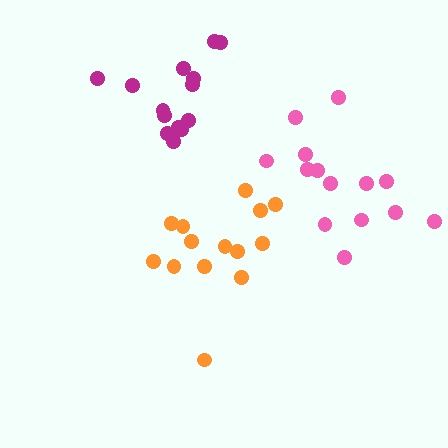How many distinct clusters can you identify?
There are 3 distinct clusters.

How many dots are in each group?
Group 1: 14 dots, Group 2: 14 dots, Group 3: 14 dots (42 total).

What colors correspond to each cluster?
The clusters are colored: magenta, orange, pink.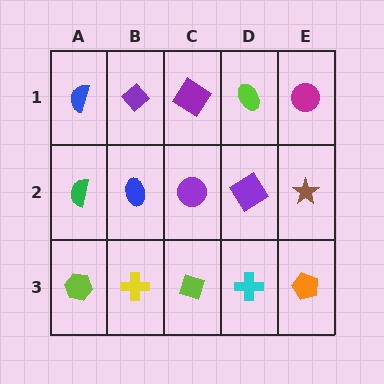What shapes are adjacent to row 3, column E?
A brown star (row 2, column E), a cyan cross (row 3, column D).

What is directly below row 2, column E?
An orange pentagon.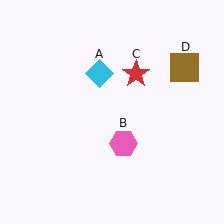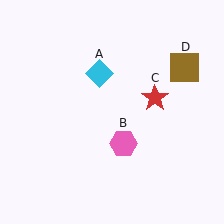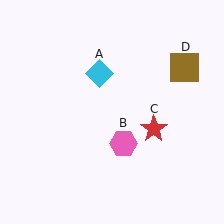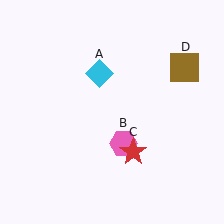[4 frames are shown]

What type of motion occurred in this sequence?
The red star (object C) rotated clockwise around the center of the scene.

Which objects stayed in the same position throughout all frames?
Cyan diamond (object A) and pink hexagon (object B) and brown square (object D) remained stationary.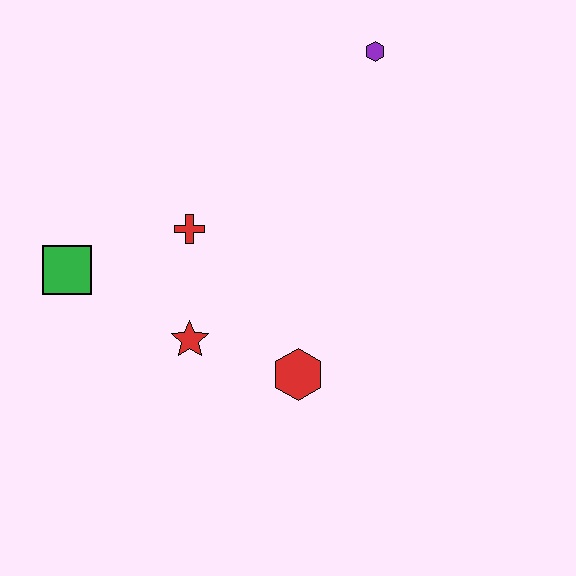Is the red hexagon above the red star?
No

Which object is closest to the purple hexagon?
The red cross is closest to the purple hexagon.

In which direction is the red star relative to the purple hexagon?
The red star is below the purple hexagon.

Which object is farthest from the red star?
The purple hexagon is farthest from the red star.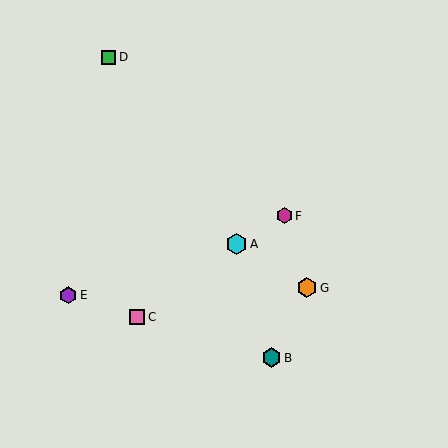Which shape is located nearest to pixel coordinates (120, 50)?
The green square (labeled D) at (109, 57) is nearest to that location.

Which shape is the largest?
The cyan hexagon (labeled A) is the largest.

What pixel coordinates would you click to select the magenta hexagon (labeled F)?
Click at (284, 216) to select the magenta hexagon F.